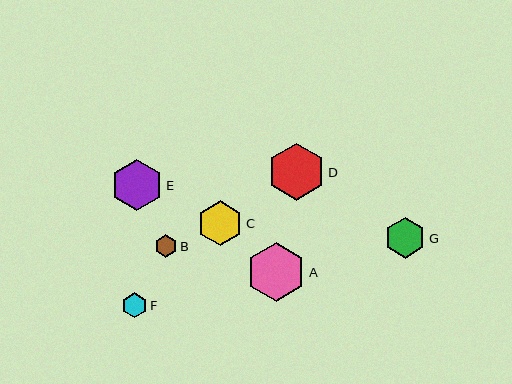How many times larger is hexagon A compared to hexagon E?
Hexagon A is approximately 1.1 times the size of hexagon E.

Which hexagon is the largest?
Hexagon A is the largest with a size of approximately 58 pixels.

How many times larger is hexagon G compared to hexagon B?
Hexagon G is approximately 1.8 times the size of hexagon B.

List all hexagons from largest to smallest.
From largest to smallest: A, D, E, C, G, F, B.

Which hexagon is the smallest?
Hexagon B is the smallest with a size of approximately 22 pixels.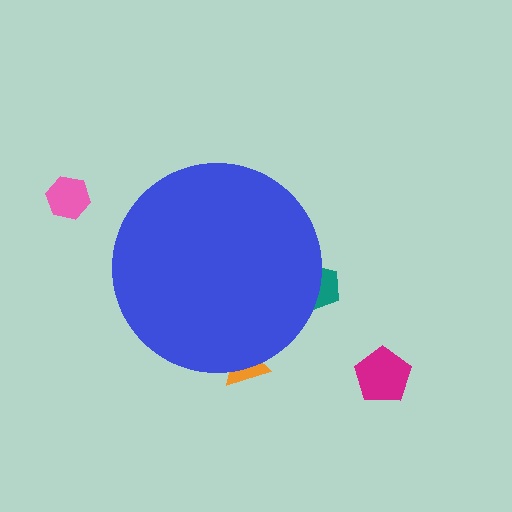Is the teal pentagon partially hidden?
Yes, the teal pentagon is partially hidden behind the blue circle.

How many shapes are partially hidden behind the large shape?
2 shapes are partially hidden.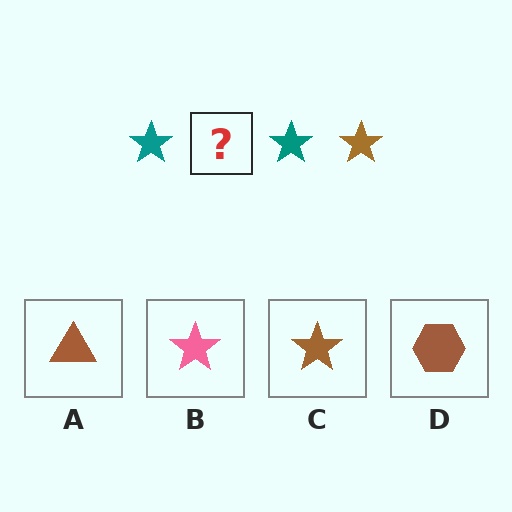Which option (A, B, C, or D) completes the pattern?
C.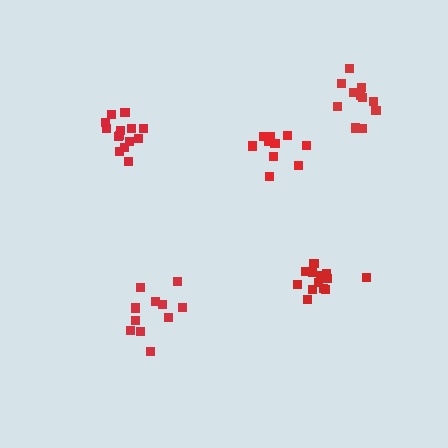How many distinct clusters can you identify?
There are 5 distinct clusters.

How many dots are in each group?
Group 1: 14 dots, Group 2: 13 dots, Group 3: 11 dots, Group 4: 12 dots, Group 5: 12 dots (62 total).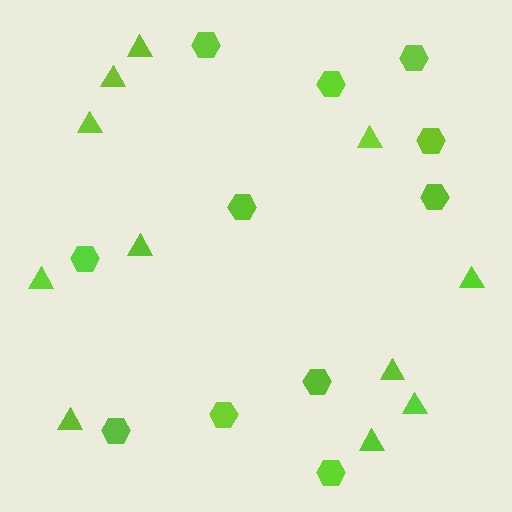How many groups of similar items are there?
There are 2 groups: one group of hexagons (11) and one group of triangles (11).